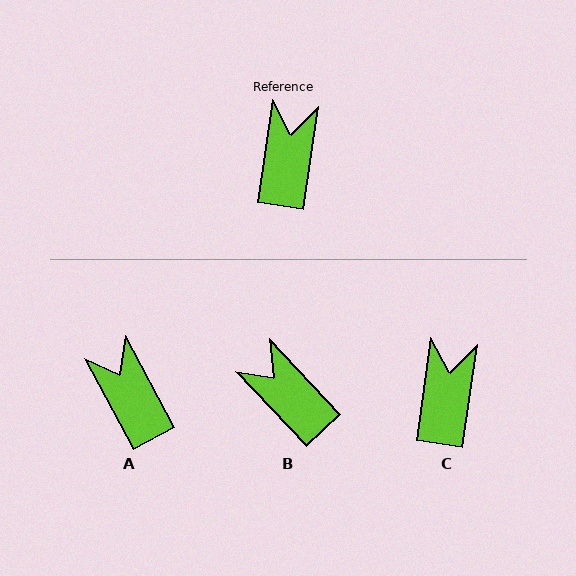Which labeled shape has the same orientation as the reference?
C.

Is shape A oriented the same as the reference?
No, it is off by about 37 degrees.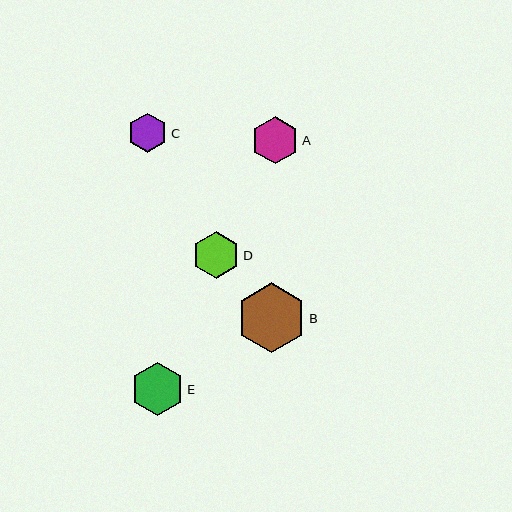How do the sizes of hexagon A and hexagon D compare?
Hexagon A and hexagon D are approximately the same size.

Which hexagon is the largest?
Hexagon B is the largest with a size of approximately 70 pixels.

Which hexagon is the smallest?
Hexagon C is the smallest with a size of approximately 39 pixels.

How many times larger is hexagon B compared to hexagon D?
Hexagon B is approximately 1.5 times the size of hexagon D.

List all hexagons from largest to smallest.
From largest to smallest: B, E, A, D, C.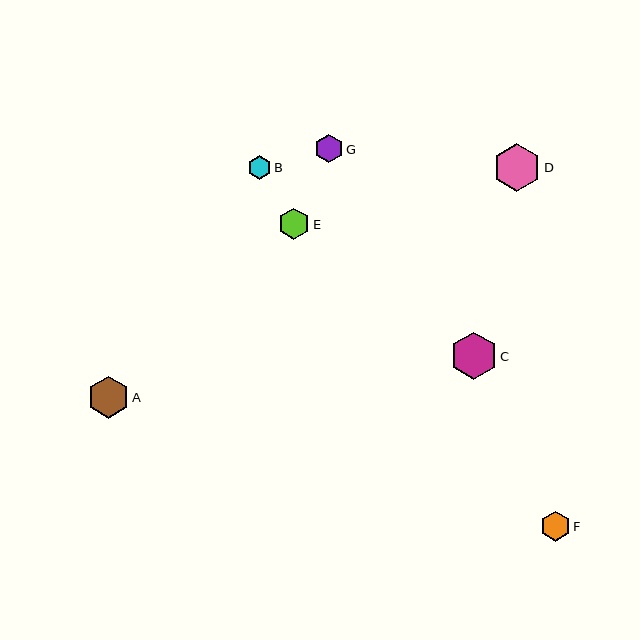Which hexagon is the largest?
Hexagon D is the largest with a size of approximately 48 pixels.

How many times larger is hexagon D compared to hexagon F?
Hexagon D is approximately 1.6 times the size of hexagon F.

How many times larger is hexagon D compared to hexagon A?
Hexagon D is approximately 1.1 times the size of hexagon A.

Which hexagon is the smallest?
Hexagon B is the smallest with a size of approximately 24 pixels.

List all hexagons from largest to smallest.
From largest to smallest: D, C, A, E, F, G, B.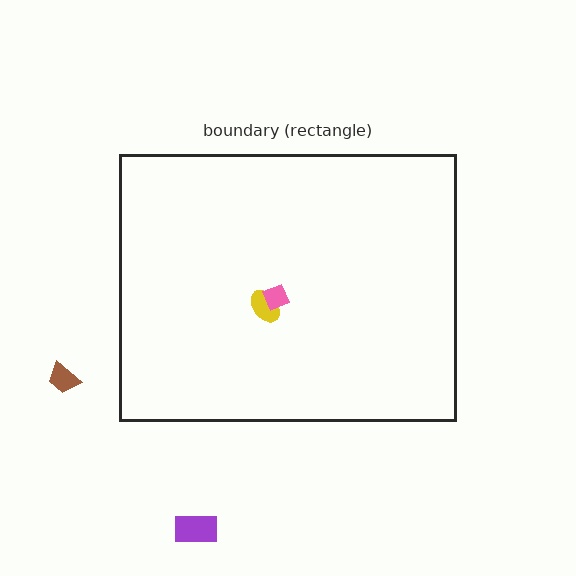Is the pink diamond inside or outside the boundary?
Inside.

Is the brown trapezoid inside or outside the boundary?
Outside.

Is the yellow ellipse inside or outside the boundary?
Inside.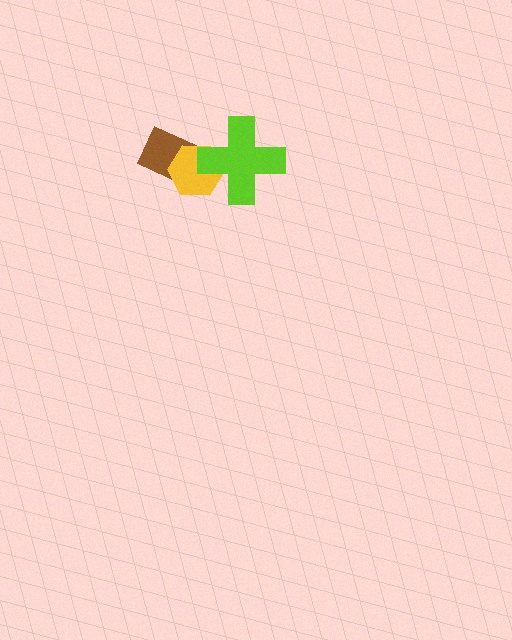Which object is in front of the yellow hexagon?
The lime cross is in front of the yellow hexagon.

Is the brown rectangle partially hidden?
Yes, it is partially covered by another shape.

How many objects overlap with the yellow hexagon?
2 objects overlap with the yellow hexagon.